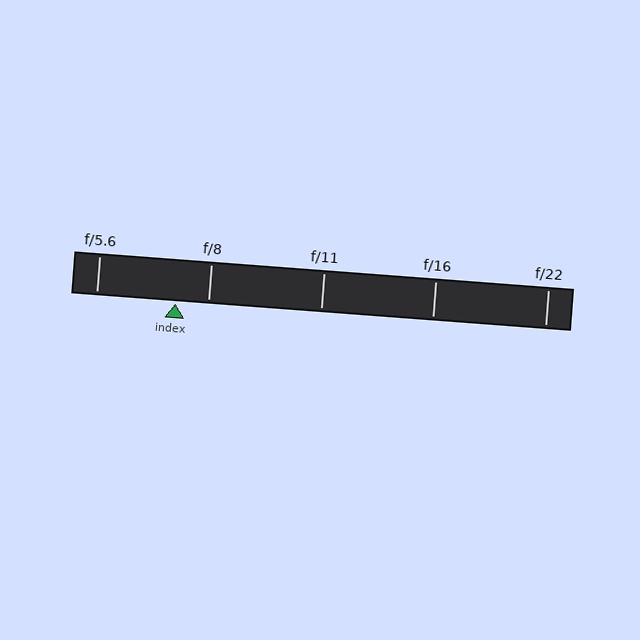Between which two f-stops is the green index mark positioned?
The index mark is between f/5.6 and f/8.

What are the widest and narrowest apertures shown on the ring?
The widest aperture shown is f/5.6 and the narrowest is f/22.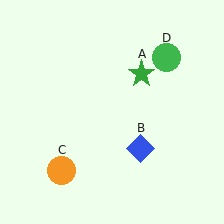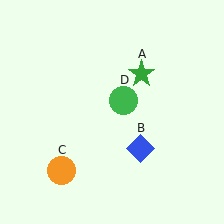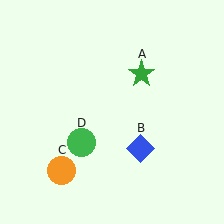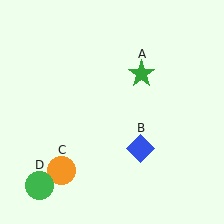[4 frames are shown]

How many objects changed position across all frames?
1 object changed position: green circle (object D).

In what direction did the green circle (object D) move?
The green circle (object D) moved down and to the left.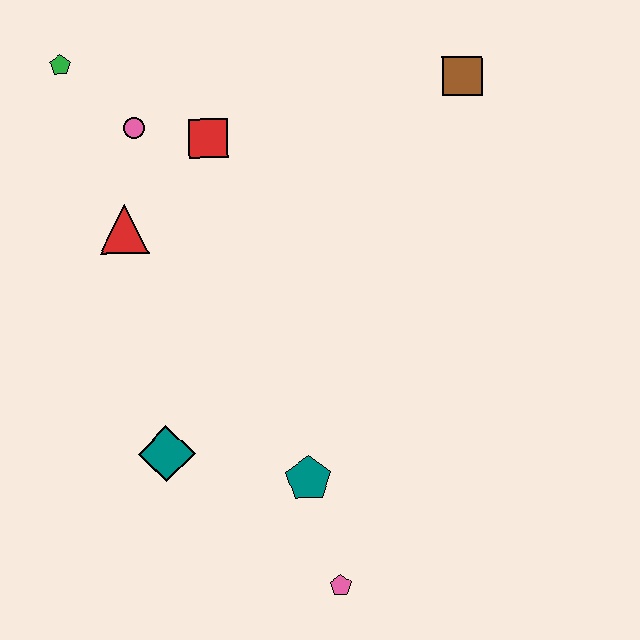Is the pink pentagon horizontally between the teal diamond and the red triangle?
No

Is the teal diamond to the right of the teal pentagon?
No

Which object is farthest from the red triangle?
The pink pentagon is farthest from the red triangle.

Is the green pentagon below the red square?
No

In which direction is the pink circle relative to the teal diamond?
The pink circle is above the teal diamond.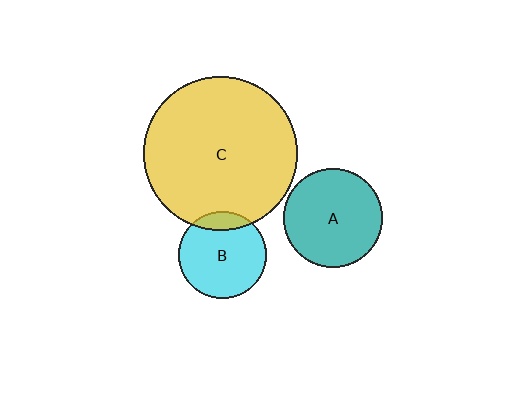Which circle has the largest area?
Circle C (yellow).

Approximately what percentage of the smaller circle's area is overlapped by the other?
Approximately 15%.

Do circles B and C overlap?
Yes.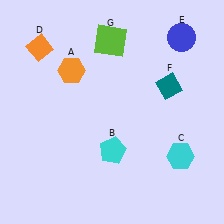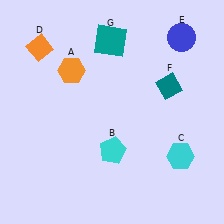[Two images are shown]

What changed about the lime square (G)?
In Image 1, G is lime. In Image 2, it changed to teal.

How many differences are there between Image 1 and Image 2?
There is 1 difference between the two images.